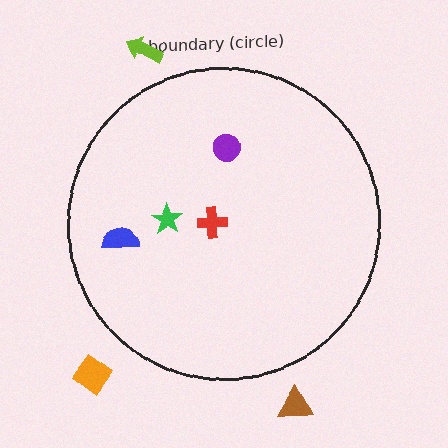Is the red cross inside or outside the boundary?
Inside.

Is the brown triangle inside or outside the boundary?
Outside.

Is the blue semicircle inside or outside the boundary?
Inside.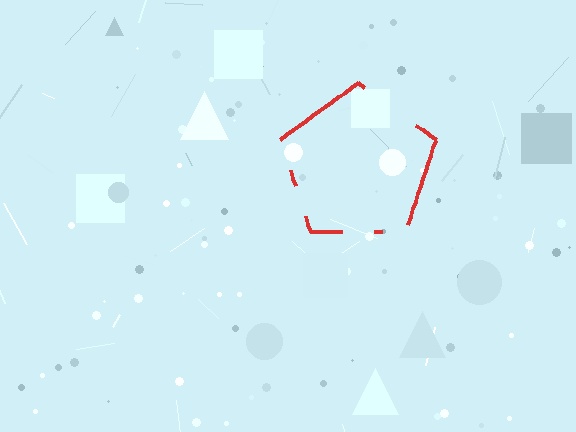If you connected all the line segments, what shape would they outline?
They would outline a pentagon.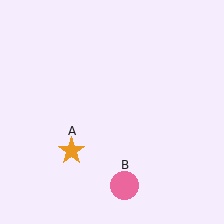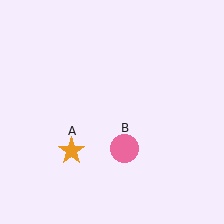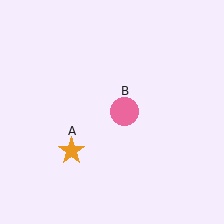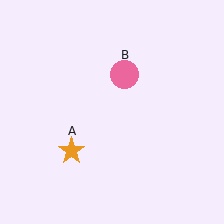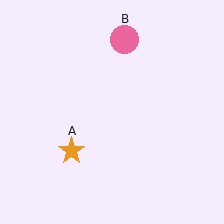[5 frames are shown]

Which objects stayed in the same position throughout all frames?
Orange star (object A) remained stationary.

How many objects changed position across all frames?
1 object changed position: pink circle (object B).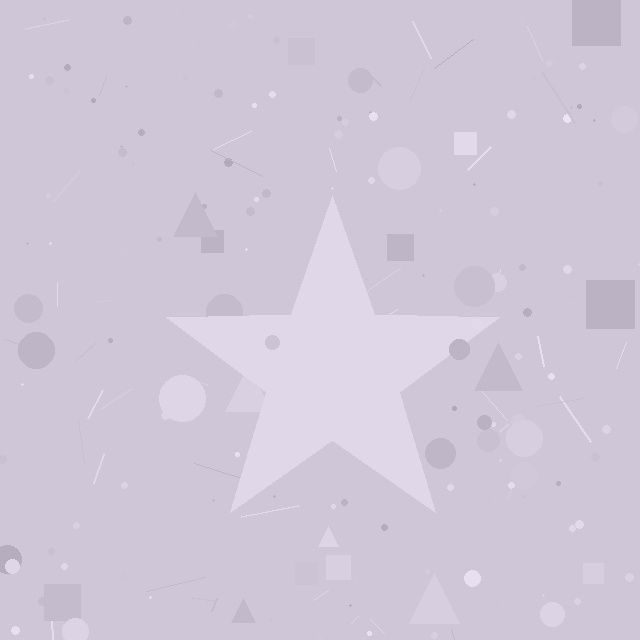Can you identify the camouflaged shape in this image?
The camouflaged shape is a star.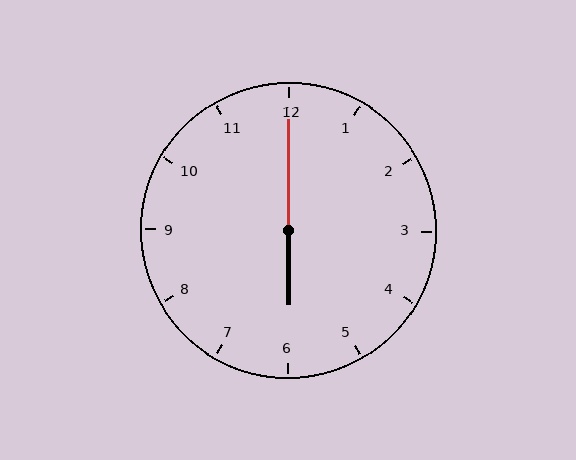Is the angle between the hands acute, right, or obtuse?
It is obtuse.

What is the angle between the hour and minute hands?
Approximately 180 degrees.